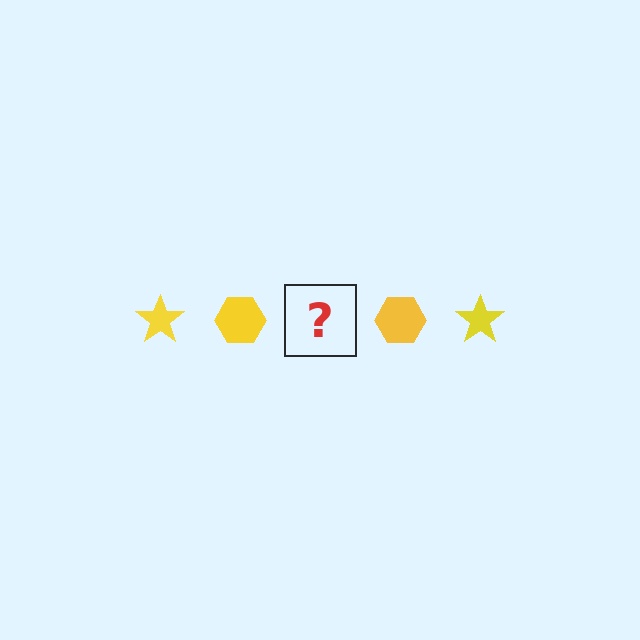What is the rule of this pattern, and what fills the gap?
The rule is that the pattern cycles through star, hexagon shapes in yellow. The gap should be filled with a yellow star.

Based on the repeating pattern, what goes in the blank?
The blank should be a yellow star.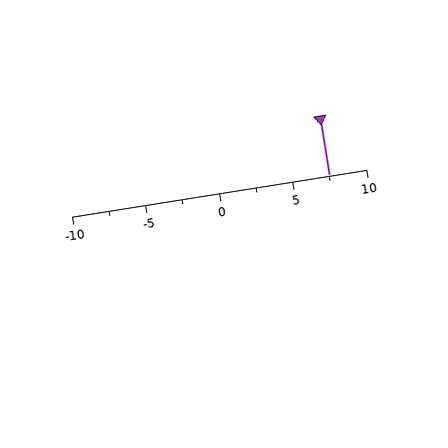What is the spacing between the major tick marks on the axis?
The major ticks are spaced 5 apart.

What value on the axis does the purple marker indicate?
The marker indicates approximately 7.5.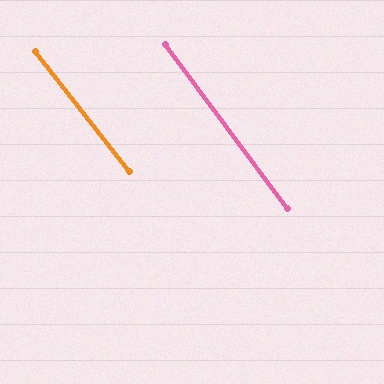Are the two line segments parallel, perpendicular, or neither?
Parallel — their directions differ by only 1.5°.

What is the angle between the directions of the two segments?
Approximately 1 degree.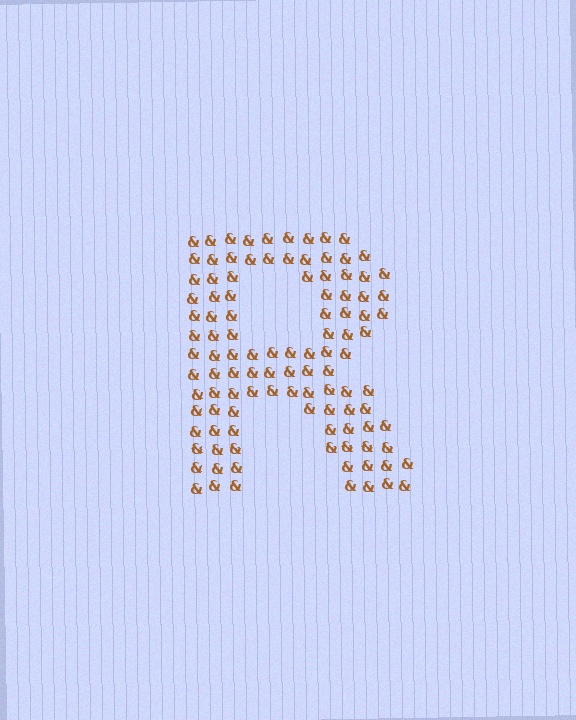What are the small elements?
The small elements are ampersands.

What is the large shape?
The large shape is the letter R.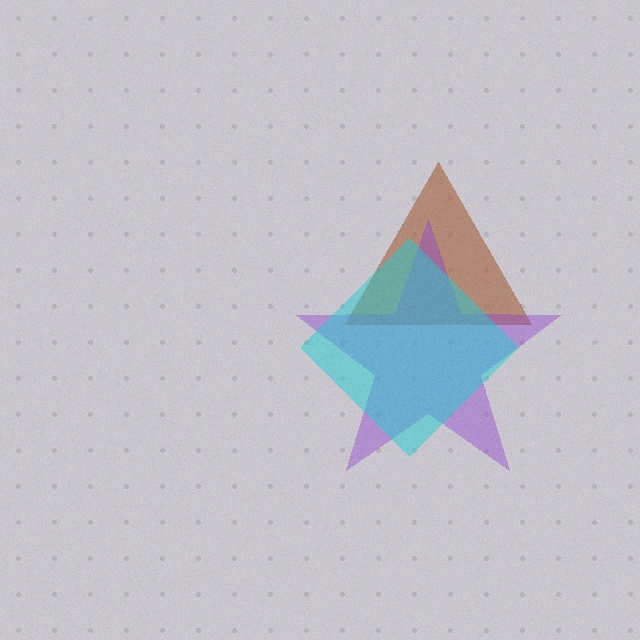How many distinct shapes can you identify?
There are 3 distinct shapes: a brown triangle, a purple star, a cyan diamond.